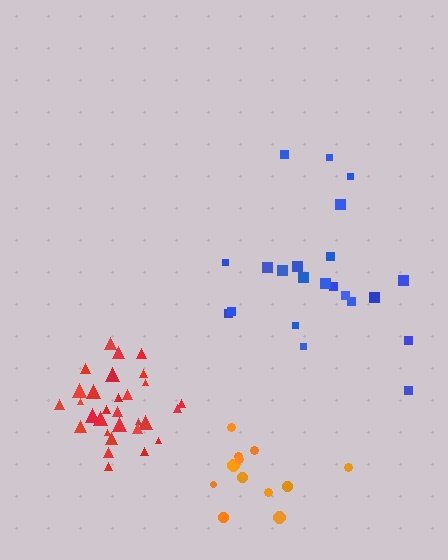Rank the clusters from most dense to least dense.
red, orange, blue.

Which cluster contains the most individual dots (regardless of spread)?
Red (31).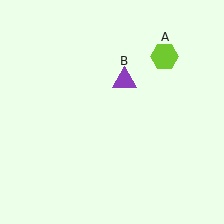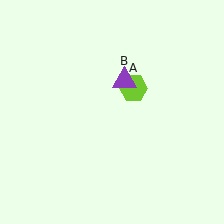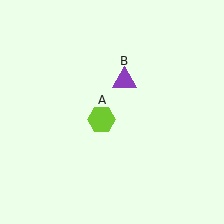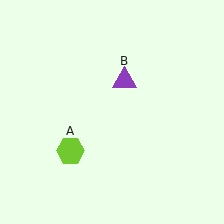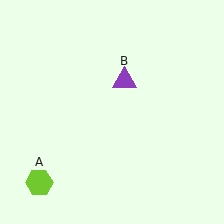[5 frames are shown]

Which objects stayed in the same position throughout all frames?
Purple triangle (object B) remained stationary.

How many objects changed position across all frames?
1 object changed position: lime hexagon (object A).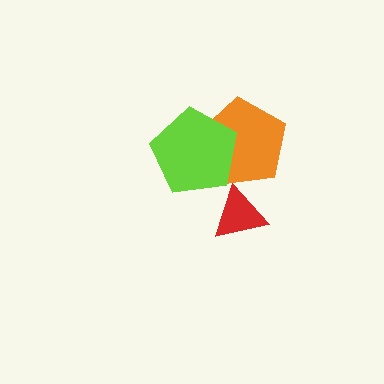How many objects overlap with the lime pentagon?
1 object overlaps with the lime pentagon.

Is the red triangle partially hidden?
No, no other shape covers it.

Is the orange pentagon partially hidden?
Yes, it is partially covered by another shape.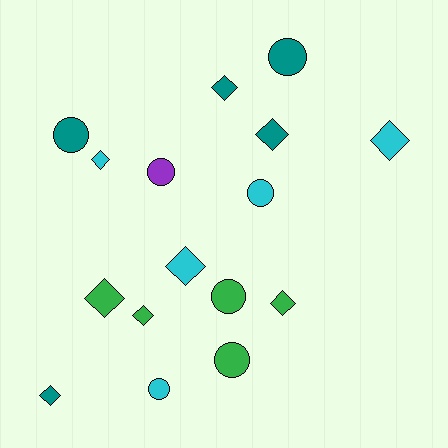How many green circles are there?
There are 2 green circles.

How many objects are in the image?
There are 16 objects.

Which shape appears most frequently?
Diamond, with 9 objects.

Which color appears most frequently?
Teal, with 5 objects.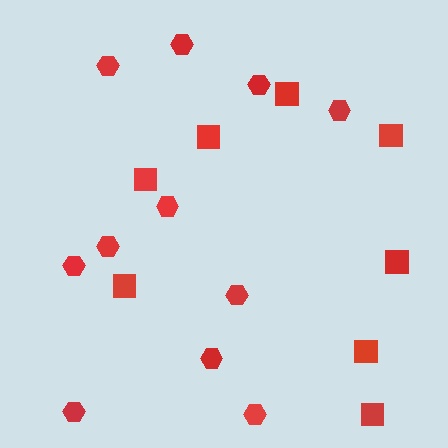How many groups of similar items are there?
There are 2 groups: one group of hexagons (11) and one group of squares (8).